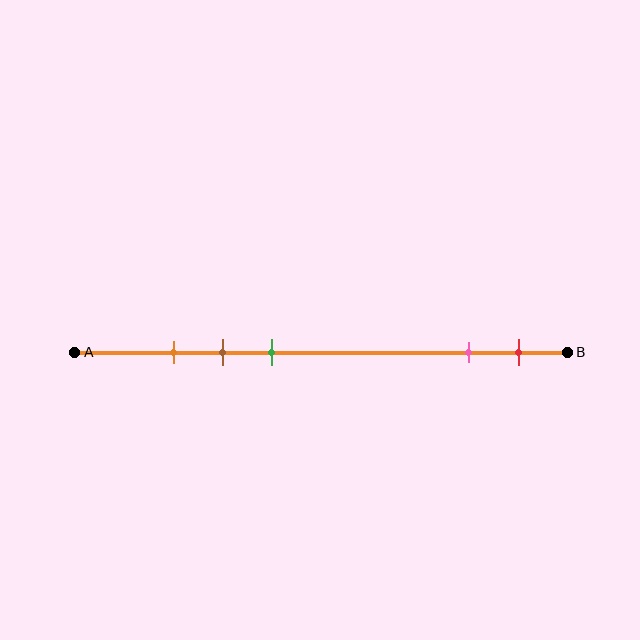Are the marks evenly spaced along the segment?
No, the marks are not evenly spaced.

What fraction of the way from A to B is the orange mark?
The orange mark is approximately 20% (0.2) of the way from A to B.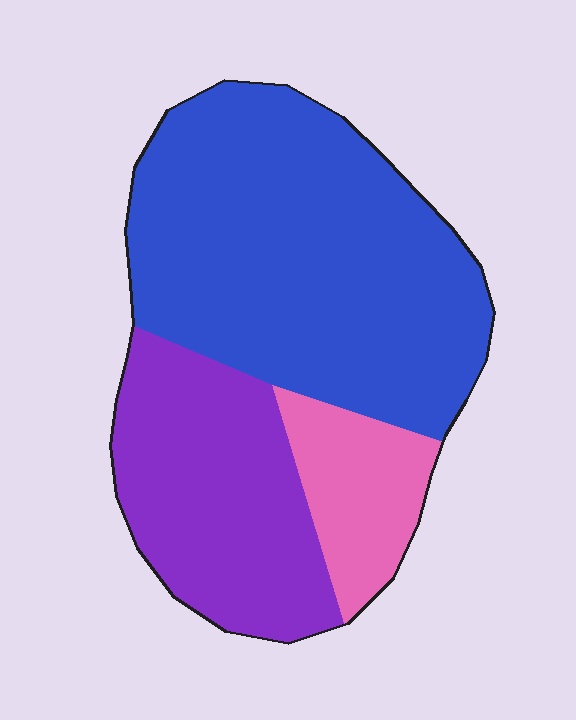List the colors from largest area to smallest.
From largest to smallest: blue, purple, pink.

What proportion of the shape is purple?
Purple covers about 30% of the shape.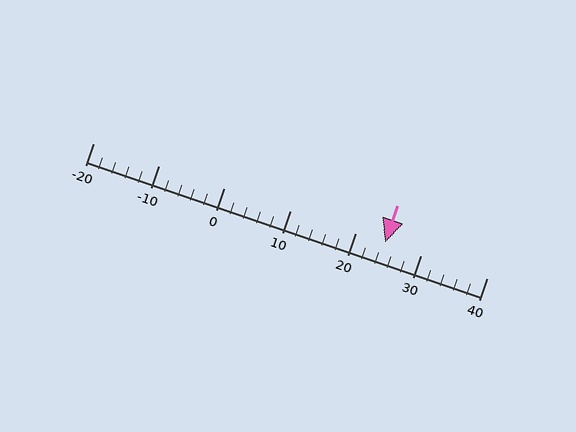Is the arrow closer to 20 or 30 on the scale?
The arrow is closer to 20.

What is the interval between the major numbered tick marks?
The major tick marks are spaced 10 units apart.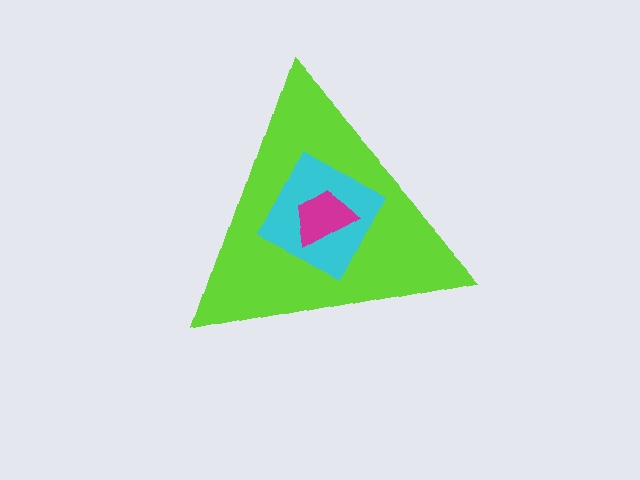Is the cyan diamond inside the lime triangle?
Yes.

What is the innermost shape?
The magenta trapezoid.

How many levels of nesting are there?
3.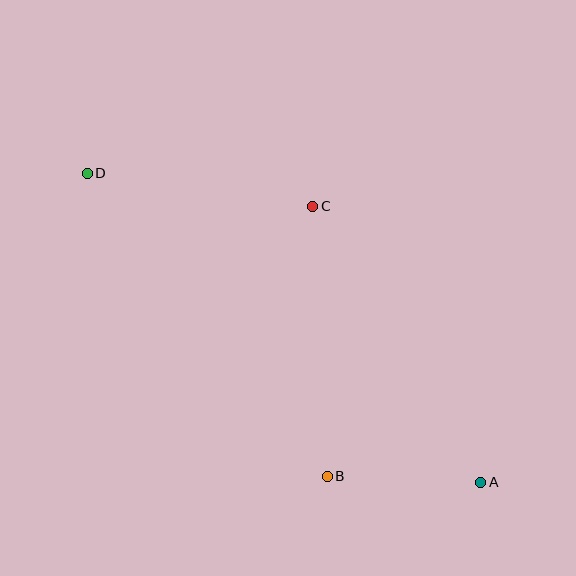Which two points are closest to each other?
Points A and B are closest to each other.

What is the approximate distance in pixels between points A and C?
The distance between A and C is approximately 323 pixels.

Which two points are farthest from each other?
Points A and D are farthest from each other.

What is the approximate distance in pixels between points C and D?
The distance between C and D is approximately 228 pixels.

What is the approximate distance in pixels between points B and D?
The distance between B and D is approximately 386 pixels.